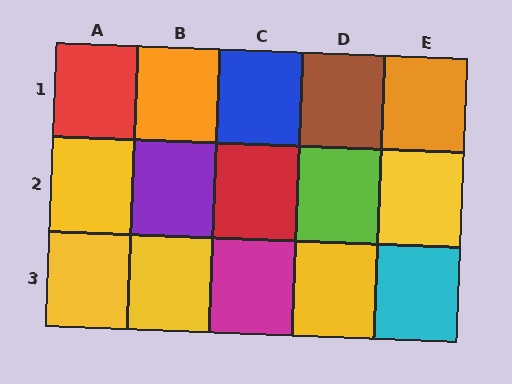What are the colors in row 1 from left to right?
Red, orange, blue, brown, orange.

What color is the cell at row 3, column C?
Magenta.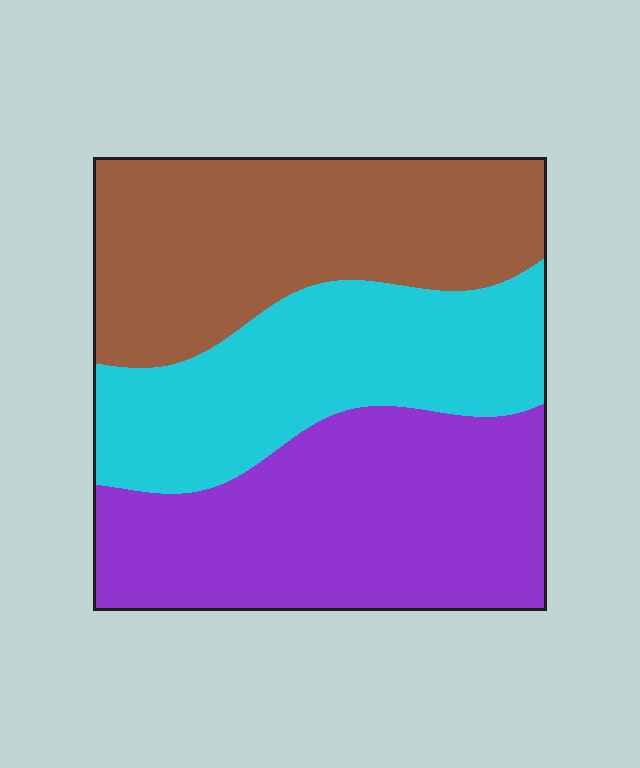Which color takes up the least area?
Cyan, at roughly 30%.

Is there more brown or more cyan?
Brown.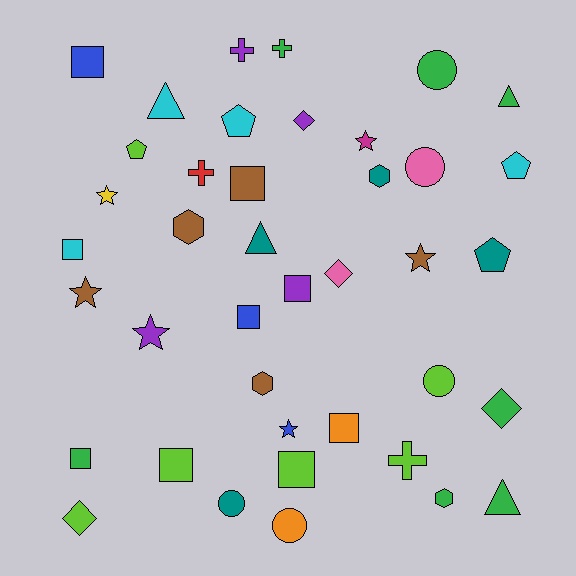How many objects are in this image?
There are 40 objects.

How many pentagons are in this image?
There are 4 pentagons.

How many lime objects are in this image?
There are 6 lime objects.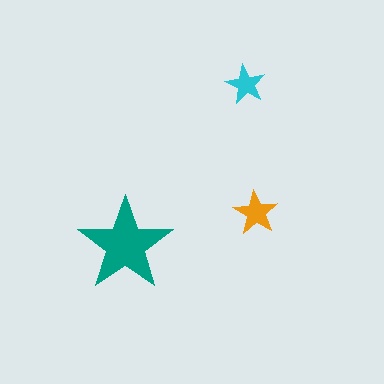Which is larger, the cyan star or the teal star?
The teal one.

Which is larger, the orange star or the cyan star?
The orange one.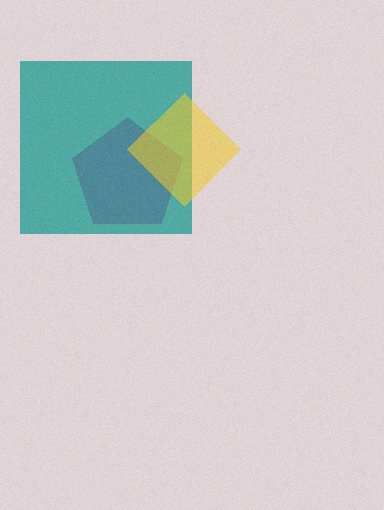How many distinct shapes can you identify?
There are 3 distinct shapes: a magenta pentagon, a teal square, a yellow diamond.